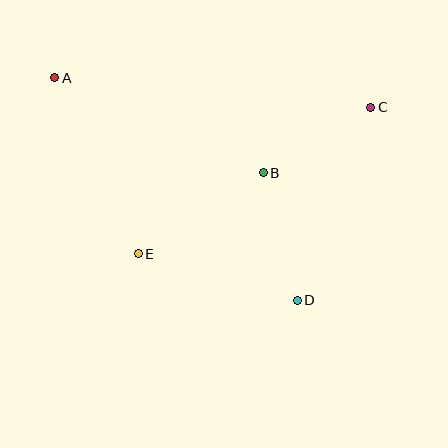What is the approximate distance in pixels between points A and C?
The distance between A and C is approximately 317 pixels.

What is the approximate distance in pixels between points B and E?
The distance between B and E is approximately 149 pixels.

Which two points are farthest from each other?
Points A and D are farthest from each other.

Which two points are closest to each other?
Points B and C are closest to each other.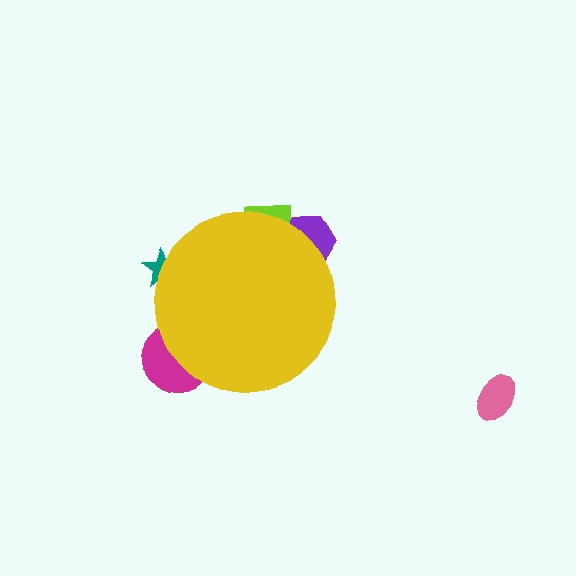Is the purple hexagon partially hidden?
Yes, the purple hexagon is partially hidden behind the yellow circle.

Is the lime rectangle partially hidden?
Yes, the lime rectangle is partially hidden behind the yellow circle.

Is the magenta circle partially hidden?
Yes, the magenta circle is partially hidden behind the yellow circle.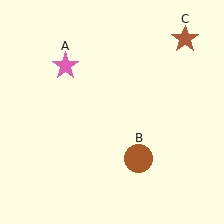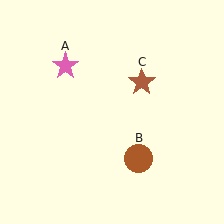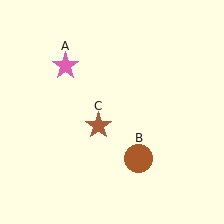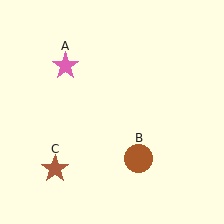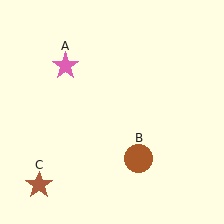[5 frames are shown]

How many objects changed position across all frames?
1 object changed position: brown star (object C).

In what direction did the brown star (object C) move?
The brown star (object C) moved down and to the left.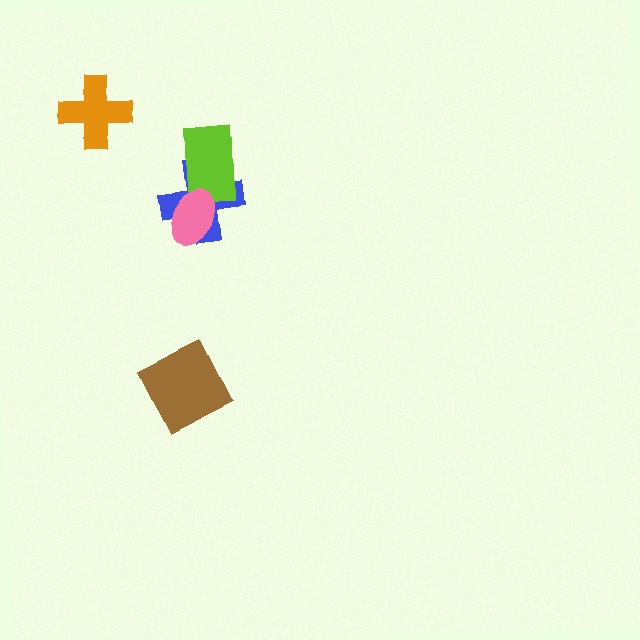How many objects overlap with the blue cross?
2 objects overlap with the blue cross.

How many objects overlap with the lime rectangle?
2 objects overlap with the lime rectangle.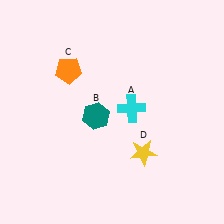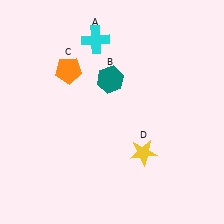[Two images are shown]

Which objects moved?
The objects that moved are: the cyan cross (A), the teal hexagon (B).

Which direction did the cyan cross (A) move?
The cyan cross (A) moved up.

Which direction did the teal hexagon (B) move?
The teal hexagon (B) moved up.